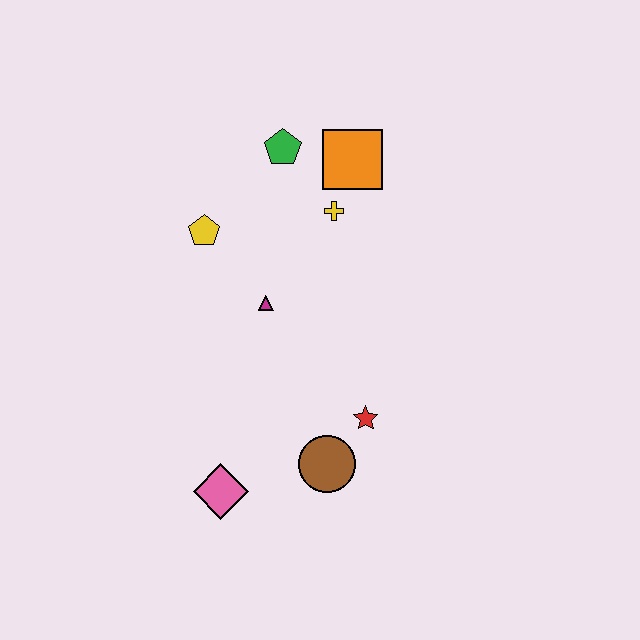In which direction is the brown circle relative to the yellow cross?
The brown circle is below the yellow cross.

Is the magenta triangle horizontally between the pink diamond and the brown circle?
Yes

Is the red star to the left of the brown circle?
No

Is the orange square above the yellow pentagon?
Yes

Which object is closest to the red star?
The brown circle is closest to the red star.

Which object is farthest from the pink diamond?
The orange square is farthest from the pink diamond.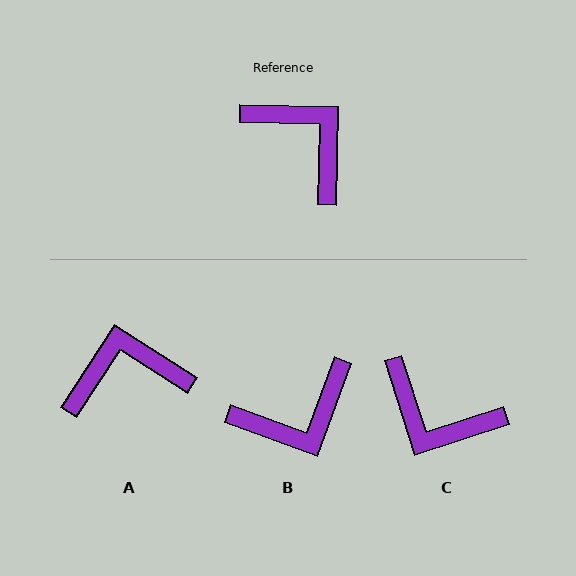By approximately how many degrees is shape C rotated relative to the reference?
Approximately 161 degrees clockwise.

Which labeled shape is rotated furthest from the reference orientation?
C, about 161 degrees away.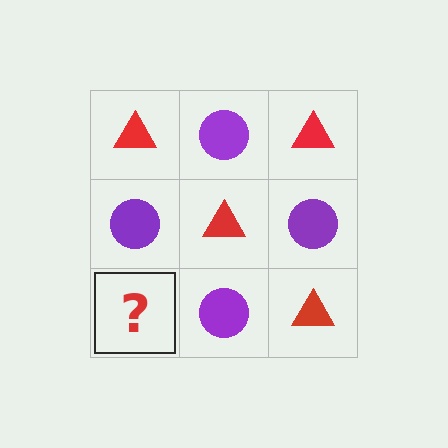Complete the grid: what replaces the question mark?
The question mark should be replaced with a red triangle.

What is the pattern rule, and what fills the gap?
The rule is that it alternates red triangle and purple circle in a checkerboard pattern. The gap should be filled with a red triangle.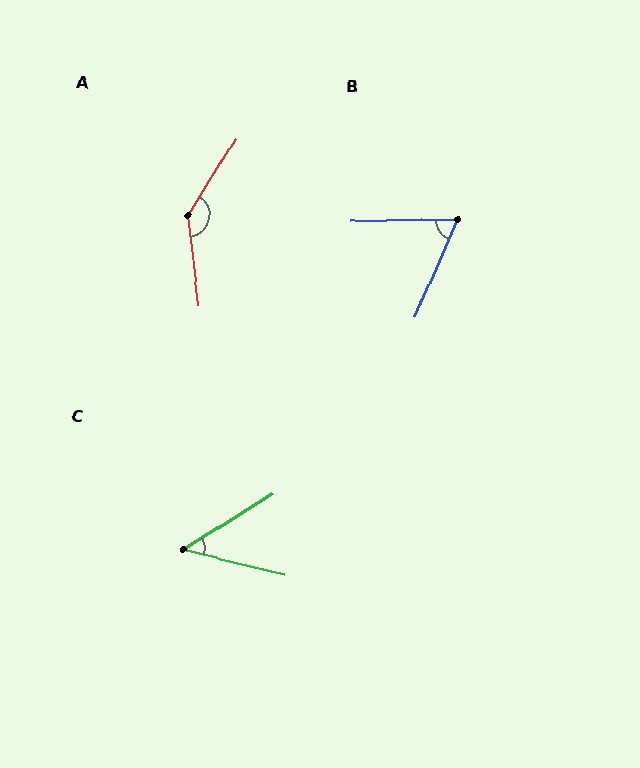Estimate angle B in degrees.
Approximately 65 degrees.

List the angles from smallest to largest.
C (46°), B (65°), A (141°).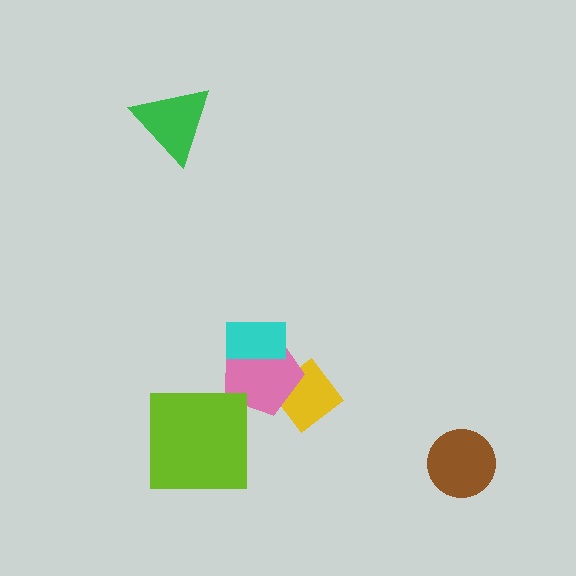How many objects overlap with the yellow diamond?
1 object overlaps with the yellow diamond.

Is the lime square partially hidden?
No, no other shape covers it.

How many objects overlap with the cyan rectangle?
1 object overlaps with the cyan rectangle.